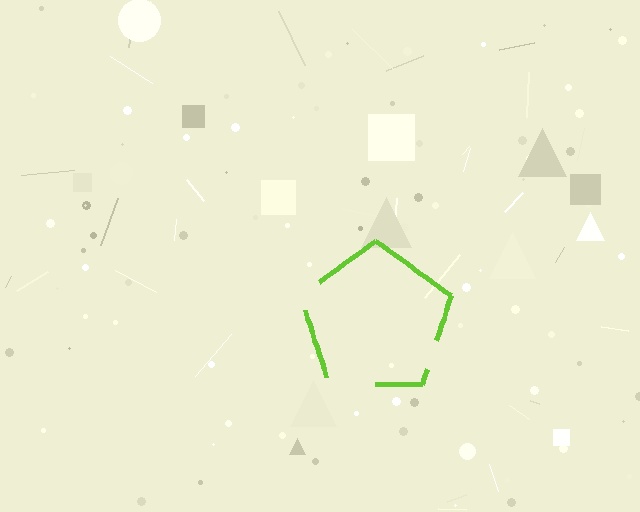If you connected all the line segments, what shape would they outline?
They would outline a pentagon.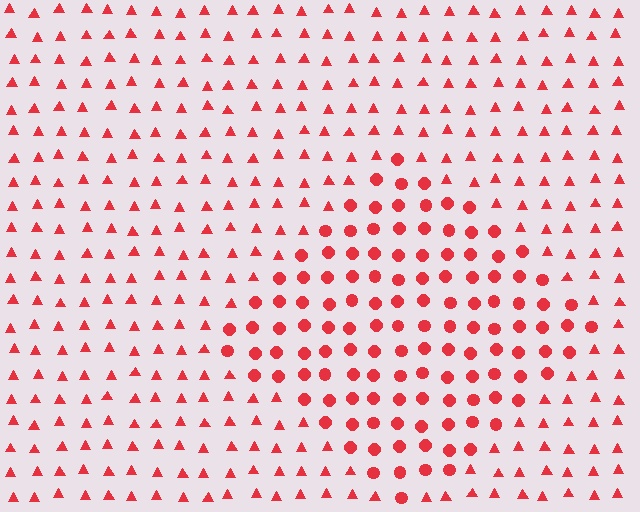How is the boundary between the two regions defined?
The boundary is defined by a change in element shape: circles inside vs. triangles outside. All elements share the same color and spacing.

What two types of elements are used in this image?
The image uses circles inside the diamond region and triangles outside it.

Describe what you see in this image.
The image is filled with small red elements arranged in a uniform grid. A diamond-shaped region contains circles, while the surrounding area contains triangles. The boundary is defined purely by the change in element shape.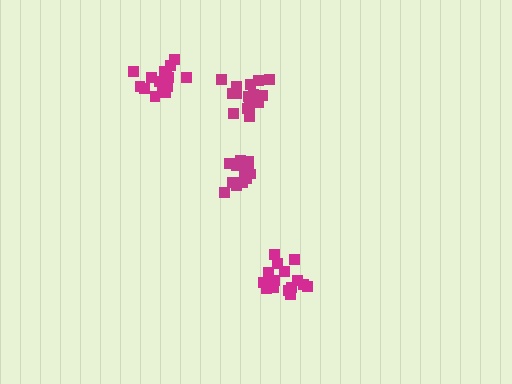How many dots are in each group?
Group 1: 13 dots, Group 2: 15 dots, Group 3: 15 dots, Group 4: 18 dots (61 total).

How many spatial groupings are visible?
There are 4 spatial groupings.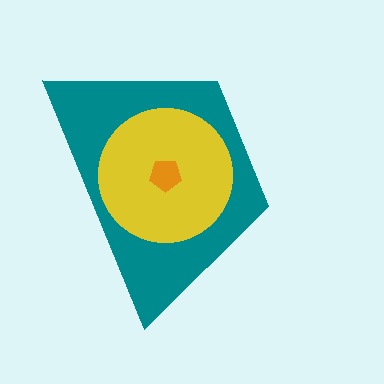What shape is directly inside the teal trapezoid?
The yellow circle.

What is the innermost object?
The orange pentagon.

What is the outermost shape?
The teal trapezoid.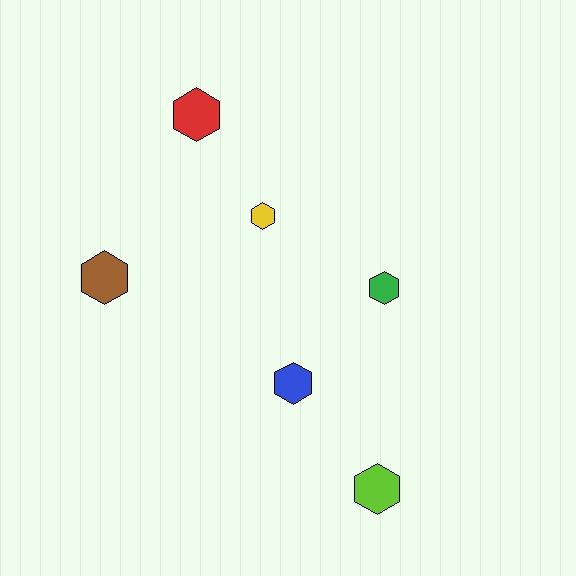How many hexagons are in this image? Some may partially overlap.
There are 6 hexagons.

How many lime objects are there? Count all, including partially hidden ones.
There is 1 lime object.